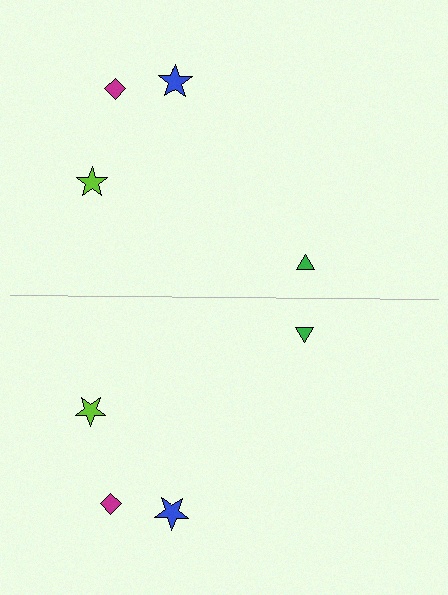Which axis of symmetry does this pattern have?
The pattern has a horizontal axis of symmetry running through the center of the image.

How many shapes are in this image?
There are 8 shapes in this image.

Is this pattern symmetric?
Yes, this pattern has bilateral (reflection) symmetry.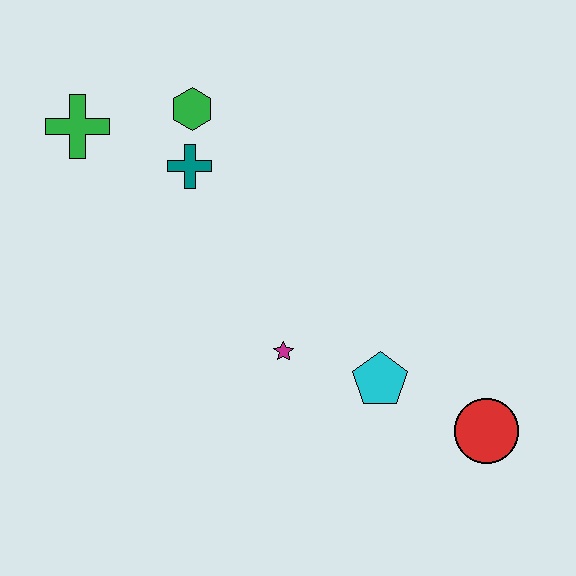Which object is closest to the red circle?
The cyan pentagon is closest to the red circle.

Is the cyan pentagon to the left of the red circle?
Yes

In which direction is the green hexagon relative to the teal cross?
The green hexagon is above the teal cross.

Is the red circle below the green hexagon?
Yes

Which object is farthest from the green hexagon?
The red circle is farthest from the green hexagon.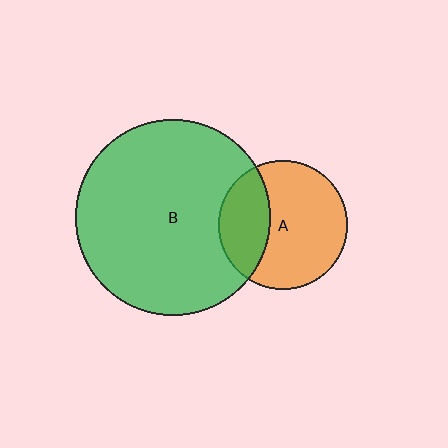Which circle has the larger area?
Circle B (green).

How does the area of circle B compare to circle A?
Approximately 2.3 times.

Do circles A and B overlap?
Yes.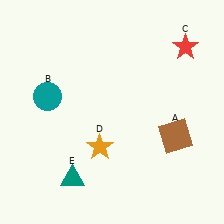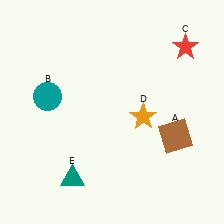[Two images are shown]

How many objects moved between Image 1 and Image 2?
1 object moved between the two images.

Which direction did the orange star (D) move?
The orange star (D) moved right.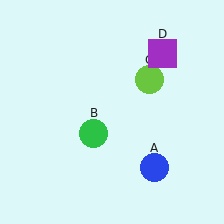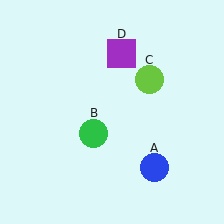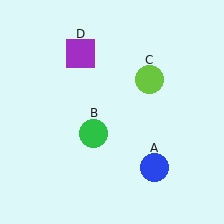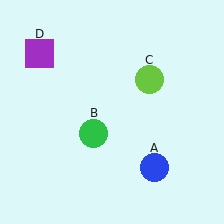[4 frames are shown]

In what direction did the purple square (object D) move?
The purple square (object D) moved left.